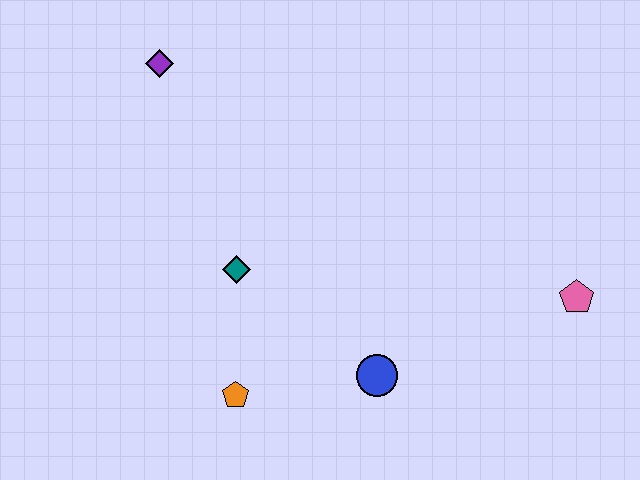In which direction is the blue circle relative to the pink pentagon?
The blue circle is to the left of the pink pentagon.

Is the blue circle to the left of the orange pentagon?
No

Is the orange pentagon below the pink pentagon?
Yes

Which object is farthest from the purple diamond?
The pink pentagon is farthest from the purple diamond.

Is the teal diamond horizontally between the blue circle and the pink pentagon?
No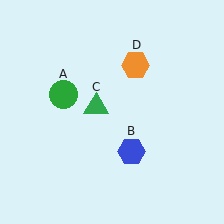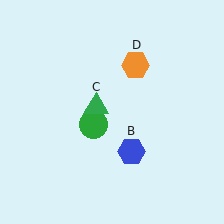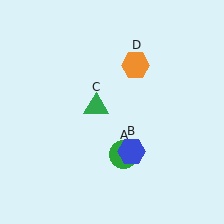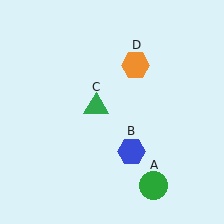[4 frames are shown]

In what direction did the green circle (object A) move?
The green circle (object A) moved down and to the right.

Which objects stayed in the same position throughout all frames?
Blue hexagon (object B) and green triangle (object C) and orange hexagon (object D) remained stationary.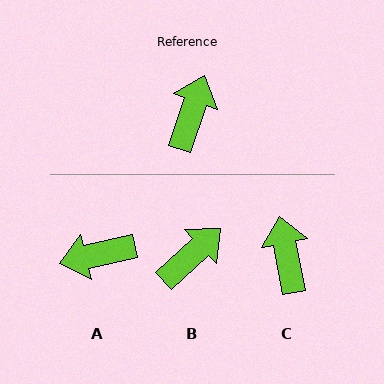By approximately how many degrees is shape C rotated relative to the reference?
Approximately 30 degrees counter-clockwise.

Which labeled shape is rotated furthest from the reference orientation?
A, about 122 degrees away.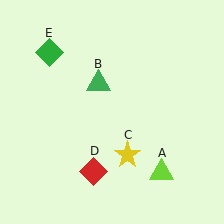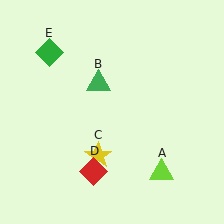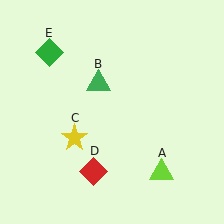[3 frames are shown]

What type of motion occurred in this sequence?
The yellow star (object C) rotated clockwise around the center of the scene.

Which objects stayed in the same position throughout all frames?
Lime triangle (object A) and green triangle (object B) and red diamond (object D) and green diamond (object E) remained stationary.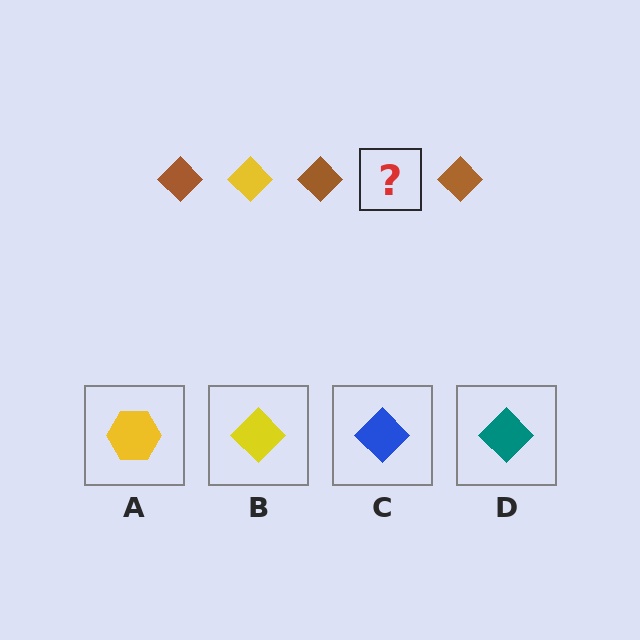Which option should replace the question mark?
Option B.